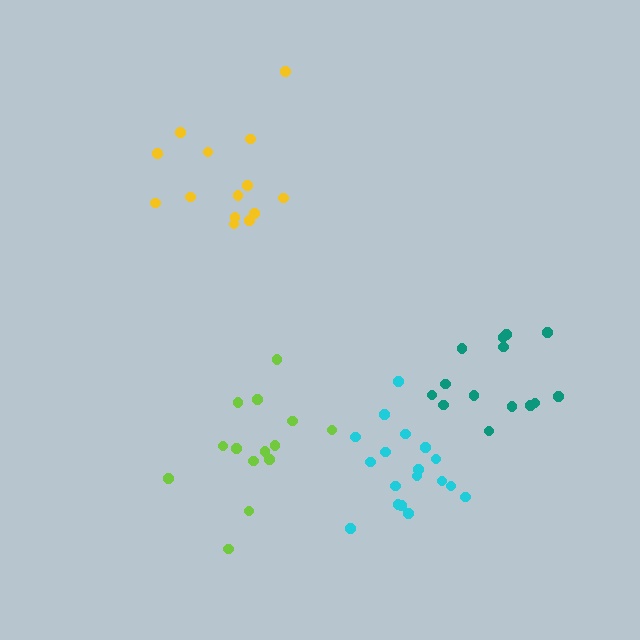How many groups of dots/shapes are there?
There are 4 groups.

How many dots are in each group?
Group 1: 14 dots, Group 2: 14 dots, Group 3: 14 dots, Group 4: 18 dots (60 total).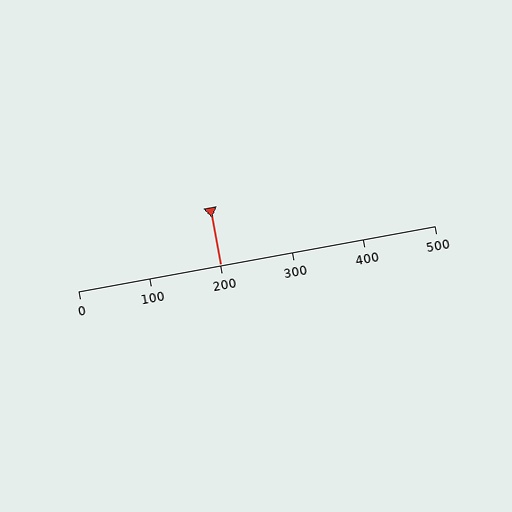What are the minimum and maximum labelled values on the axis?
The axis runs from 0 to 500.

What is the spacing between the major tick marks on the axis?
The major ticks are spaced 100 apart.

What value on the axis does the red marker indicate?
The marker indicates approximately 200.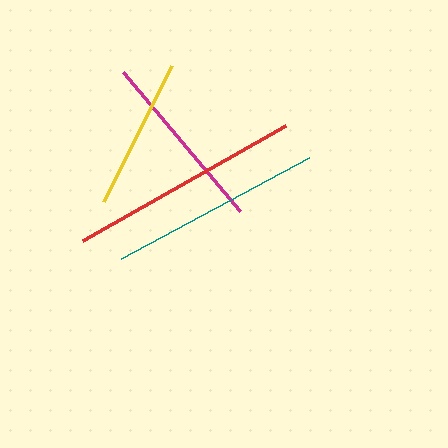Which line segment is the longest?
The red line is the longest at approximately 233 pixels.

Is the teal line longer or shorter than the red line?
The red line is longer than the teal line.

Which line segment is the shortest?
The yellow line is the shortest at approximately 152 pixels.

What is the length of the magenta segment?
The magenta segment is approximately 181 pixels long.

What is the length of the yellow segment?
The yellow segment is approximately 152 pixels long.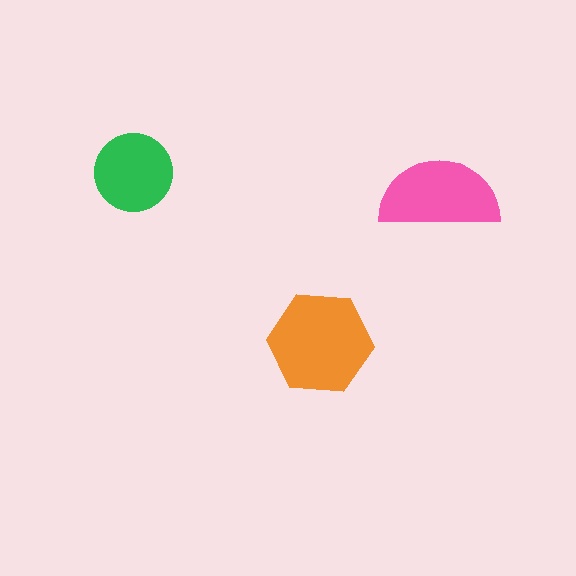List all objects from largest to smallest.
The orange hexagon, the pink semicircle, the green circle.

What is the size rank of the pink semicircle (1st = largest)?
2nd.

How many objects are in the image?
There are 3 objects in the image.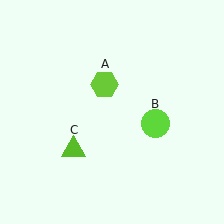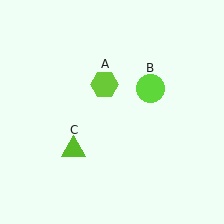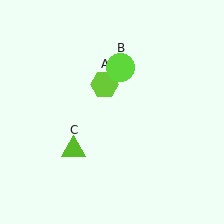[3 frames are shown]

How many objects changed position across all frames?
1 object changed position: lime circle (object B).